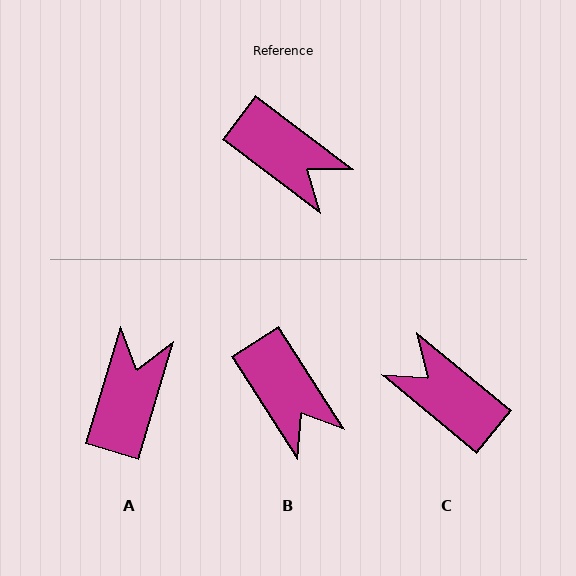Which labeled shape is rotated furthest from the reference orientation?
C, about 178 degrees away.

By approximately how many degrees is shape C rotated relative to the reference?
Approximately 178 degrees counter-clockwise.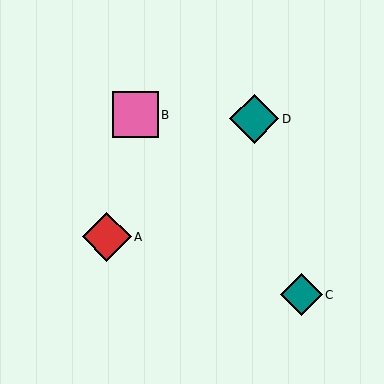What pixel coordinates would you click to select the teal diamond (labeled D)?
Click at (254, 119) to select the teal diamond D.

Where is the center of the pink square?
The center of the pink square is at (135, 115).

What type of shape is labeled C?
Shape C is a teal diamond.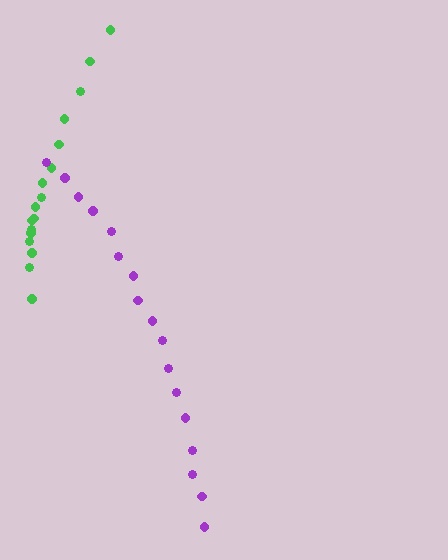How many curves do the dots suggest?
There are 2 distinct paths.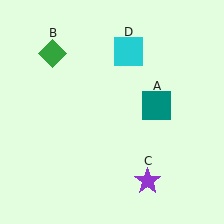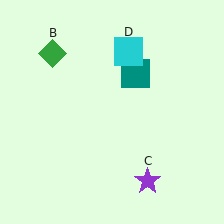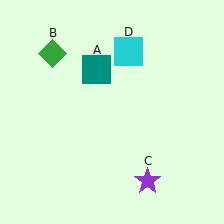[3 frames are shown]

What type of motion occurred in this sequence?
The teal square (object A) rotated counterclockwise around the center of the scene.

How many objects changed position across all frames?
1 object changed position: teal square (object A).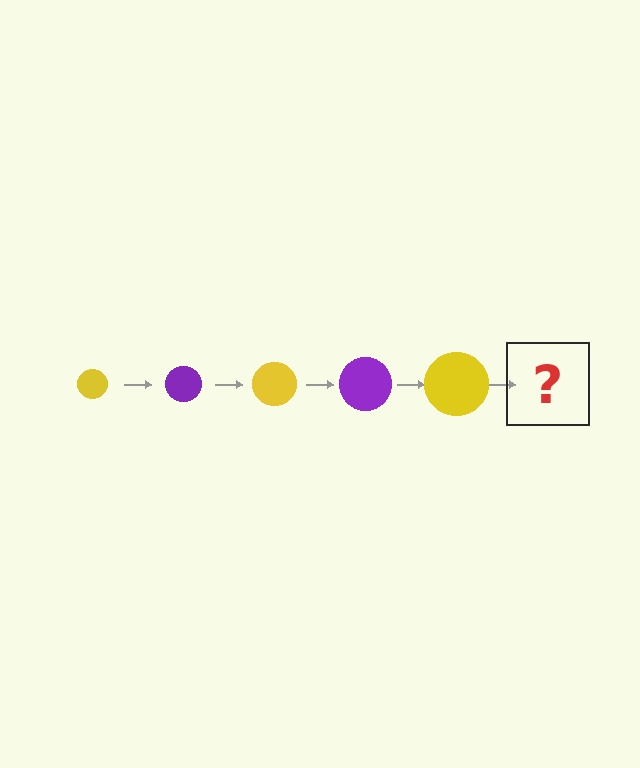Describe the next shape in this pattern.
It should be a purple circle, larger than the previous one.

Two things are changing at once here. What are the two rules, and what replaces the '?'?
The two rules are that the circle grows larger each step and the color cycles through yellow and purple. The '?' should be a purple circle, larger than the previous one.